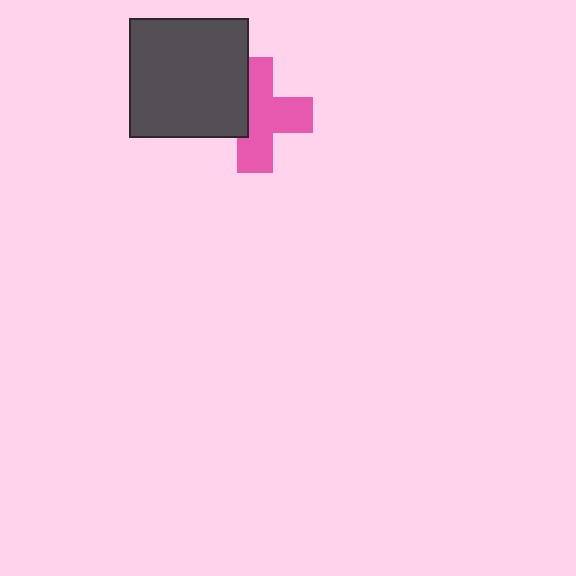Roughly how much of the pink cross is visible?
Most of it is visible (roughly 66%).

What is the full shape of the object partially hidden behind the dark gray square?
The partially hidden object is a pink cross.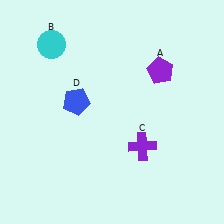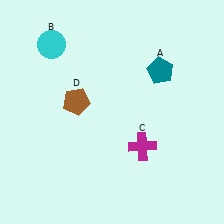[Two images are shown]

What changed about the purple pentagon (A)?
In Image 1, A is purple. In Image 2, it changed to teal.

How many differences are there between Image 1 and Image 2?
There are 3 differences between the two images.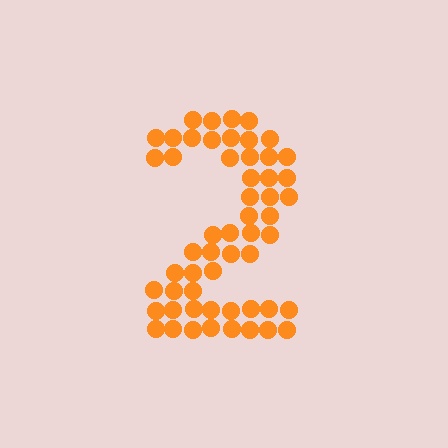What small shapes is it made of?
It is made of small circles.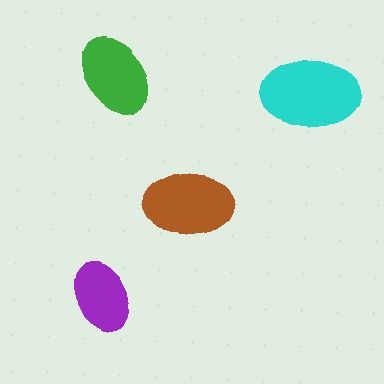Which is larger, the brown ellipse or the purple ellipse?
The brown one.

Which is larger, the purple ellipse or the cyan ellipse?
The cyan one.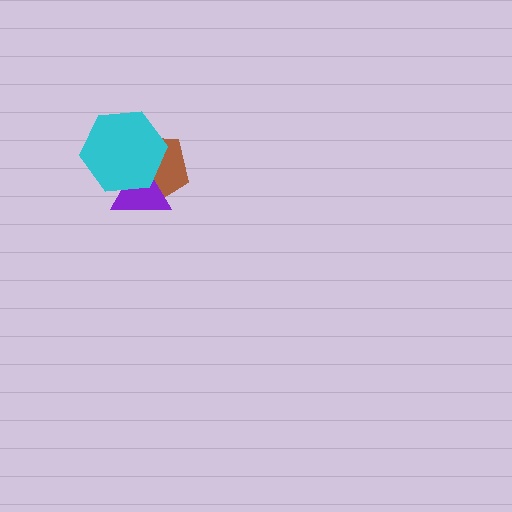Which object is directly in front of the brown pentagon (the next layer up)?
The purple triangle is directly in front of the brown pentagon.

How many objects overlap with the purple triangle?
2 objects overlap with the purple triangle.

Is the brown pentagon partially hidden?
Yes, it is partially covered by another shape.